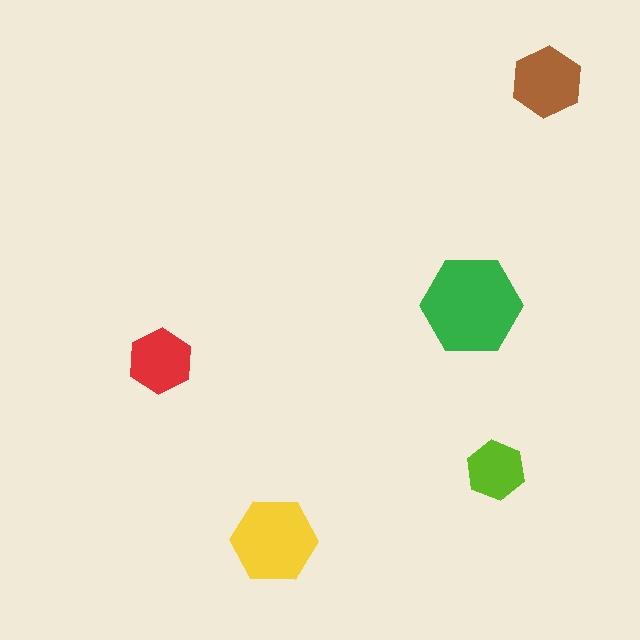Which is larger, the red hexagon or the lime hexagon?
The red one.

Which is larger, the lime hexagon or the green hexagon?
The green one.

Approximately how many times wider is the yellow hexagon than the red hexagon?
About 1.5 times wider.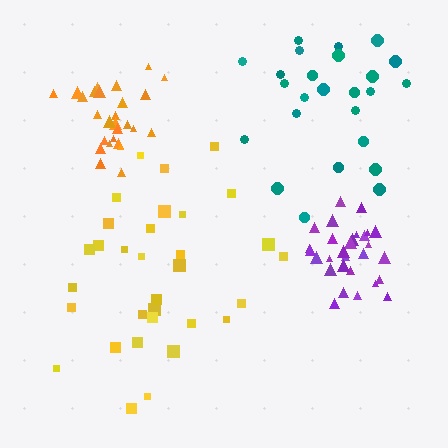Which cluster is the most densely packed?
Purple.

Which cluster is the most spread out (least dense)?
Yellow.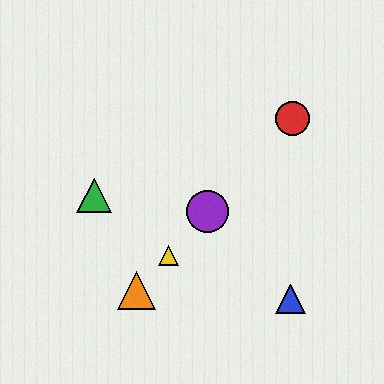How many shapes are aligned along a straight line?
4 shapes (the red circle, the yellow triangle, the purple circle, the orange triangle) are aligned along a straight line.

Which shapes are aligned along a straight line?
The red circle, the yellow triangle, the purple circle, the orange triangle are aligned along a straight line.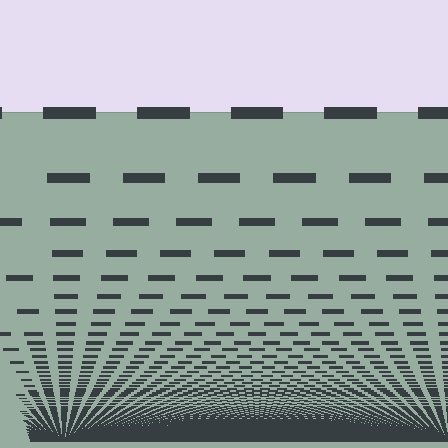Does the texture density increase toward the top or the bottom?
Density increases toward the bottom.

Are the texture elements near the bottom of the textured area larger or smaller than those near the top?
Smaller. The gradient is inverted — elements near the bottom are smaller and denser.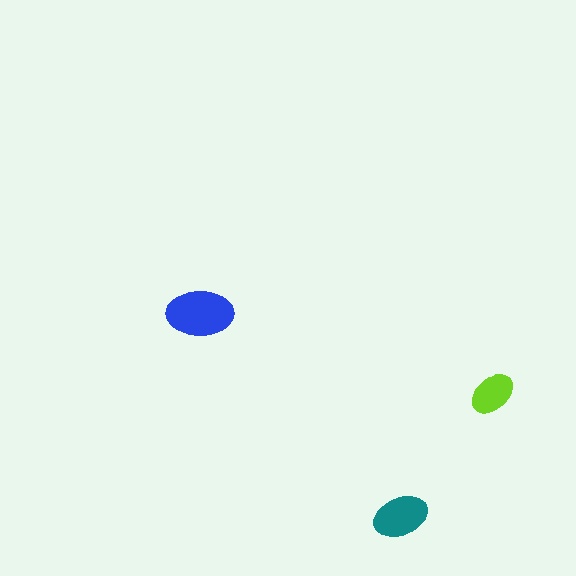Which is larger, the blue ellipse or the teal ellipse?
The blue one.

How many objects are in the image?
There are 3 objects in the image.